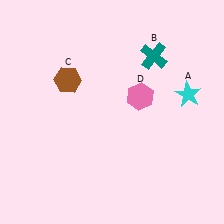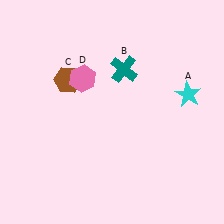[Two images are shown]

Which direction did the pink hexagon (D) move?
The pink hexagon (D) moved left.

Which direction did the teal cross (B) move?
The teal cross (B) moved left.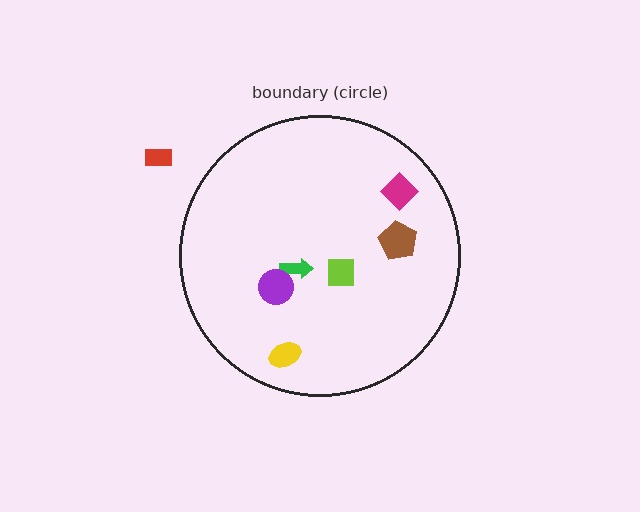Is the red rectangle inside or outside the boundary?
Outside.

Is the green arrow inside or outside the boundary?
Inside.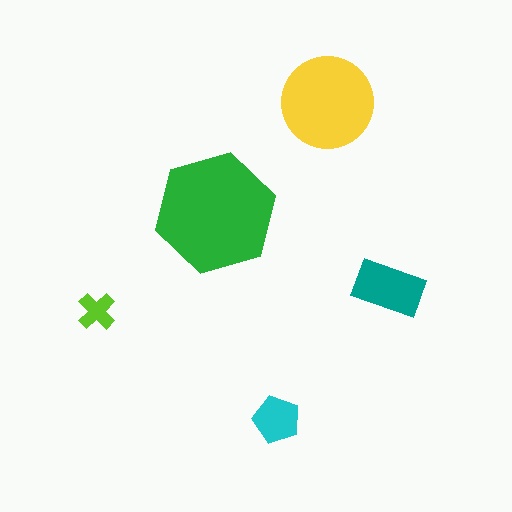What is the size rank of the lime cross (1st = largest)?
5th.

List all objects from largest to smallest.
The green hexagon, the yellow circle, the teal rectangle, the cyan pentagon, the lime cross.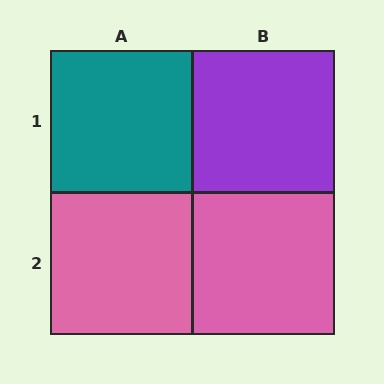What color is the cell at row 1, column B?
Purple.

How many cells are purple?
1 cell is purple.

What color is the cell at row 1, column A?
Teal.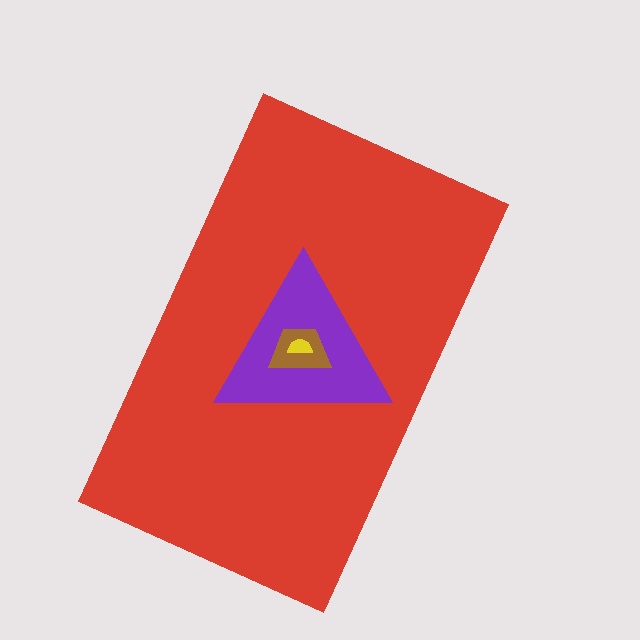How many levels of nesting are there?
4.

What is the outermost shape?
The red rectangle.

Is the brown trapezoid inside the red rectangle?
Yes.